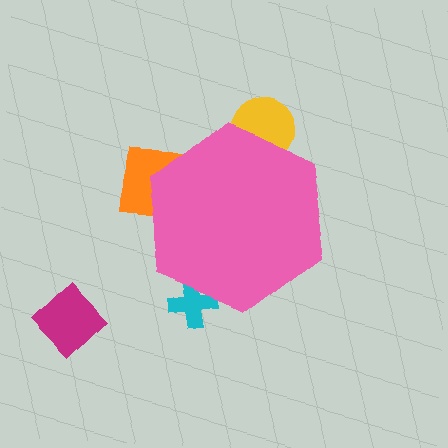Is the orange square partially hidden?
Yes, the orange square is partially hidden behind the pink hexagon.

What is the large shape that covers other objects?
A pink hexagon.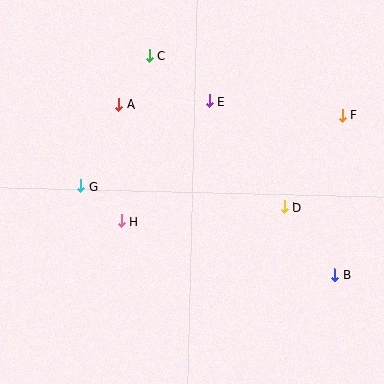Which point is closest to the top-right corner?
Point F is closest to the top-right corner.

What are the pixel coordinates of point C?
Point C is at (149, 56).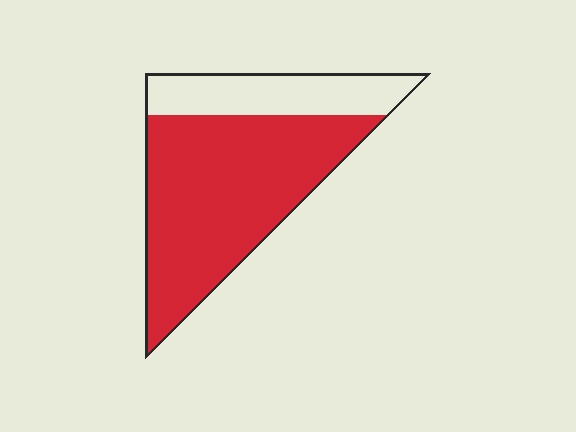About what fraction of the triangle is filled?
About three quarters (3/4).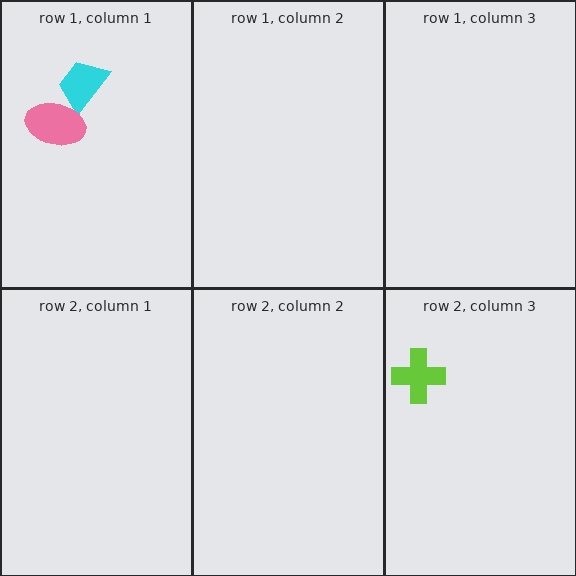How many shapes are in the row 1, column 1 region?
2.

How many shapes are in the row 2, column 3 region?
1.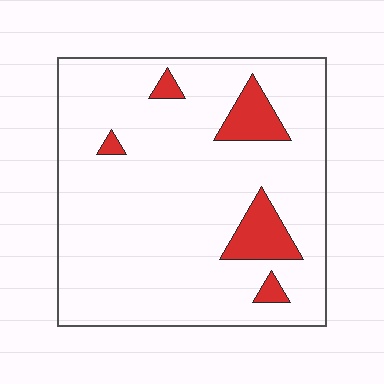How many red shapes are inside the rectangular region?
5.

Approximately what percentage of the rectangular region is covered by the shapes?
Approximately 10%.